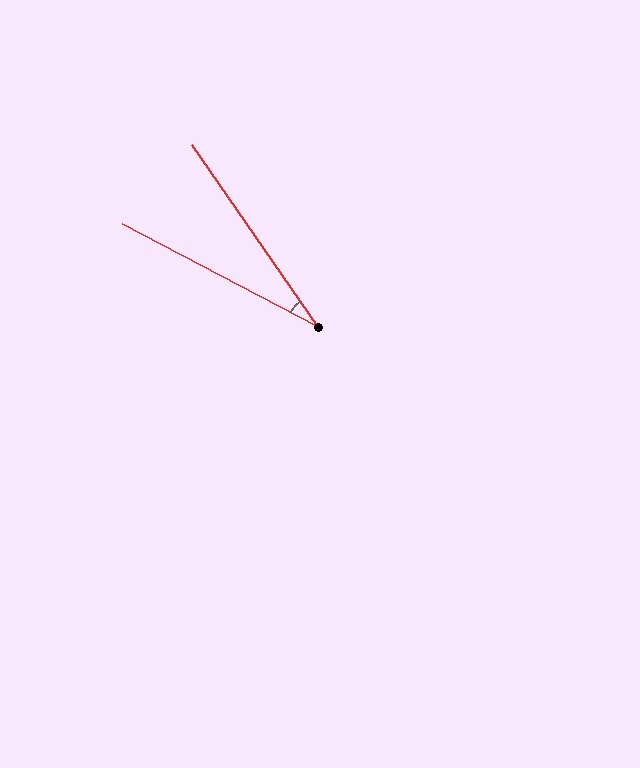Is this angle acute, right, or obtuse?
It is acute.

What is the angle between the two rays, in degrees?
Approximately 28 degrees.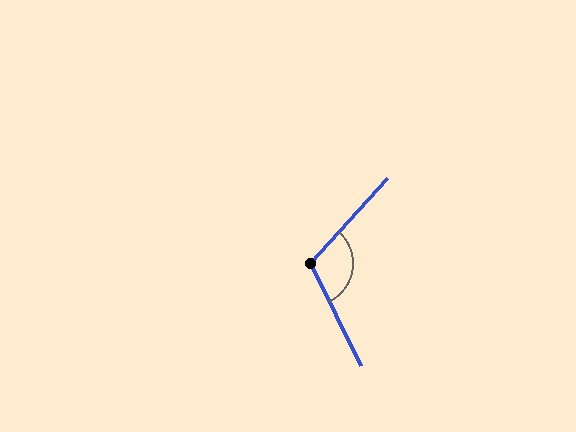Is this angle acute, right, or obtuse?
It is obtuse.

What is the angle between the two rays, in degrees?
Approximately 112 degrees.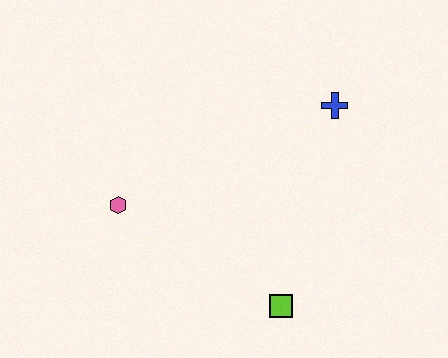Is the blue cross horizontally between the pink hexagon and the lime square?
No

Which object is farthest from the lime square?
The blue cross is farthest from the lime square.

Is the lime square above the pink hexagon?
No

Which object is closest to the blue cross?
The lime square is closest to the blue cross.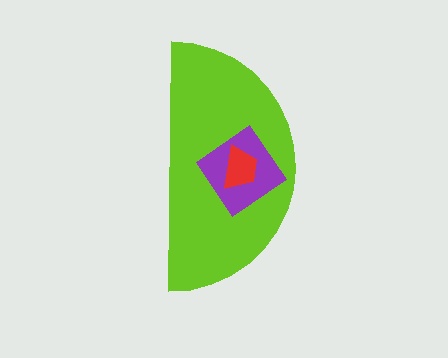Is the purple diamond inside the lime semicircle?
Yes.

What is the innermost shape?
The red trapezoid.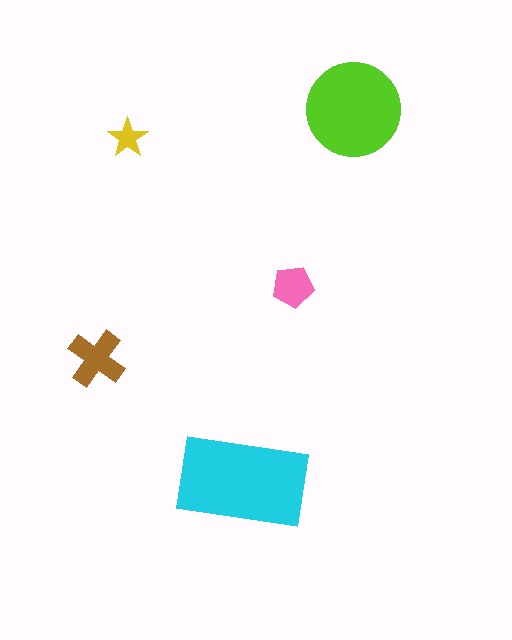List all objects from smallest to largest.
The yellow star, the pink pentagon, the brown cross, the lime circle, the cyan rectangle.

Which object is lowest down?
The cyan rectangle is bottommost.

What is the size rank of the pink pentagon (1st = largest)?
4th.